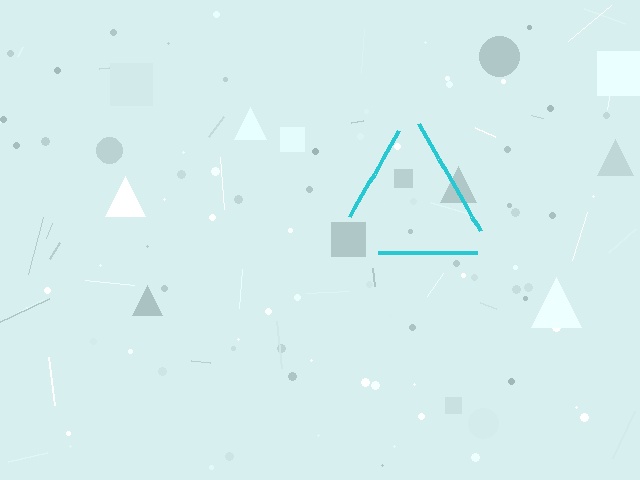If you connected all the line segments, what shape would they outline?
They would outline a triangle.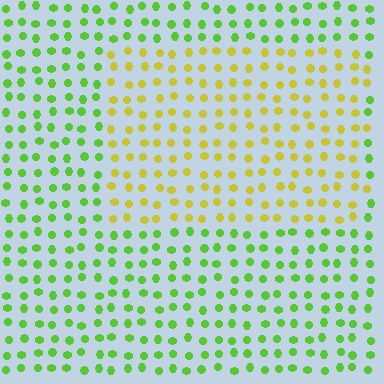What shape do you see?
I see a rectangle.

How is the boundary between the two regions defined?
The boundary is defined purely by a slight shift in hue (about 47 degrees). Spacing, size, and orientation are identical on both sides.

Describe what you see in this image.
The image is filled with small lime elements in a uniform arrangement. A rectangle-shaped region is visible where the elements are tinted to a slightly different hue, forming a subtle color boundary.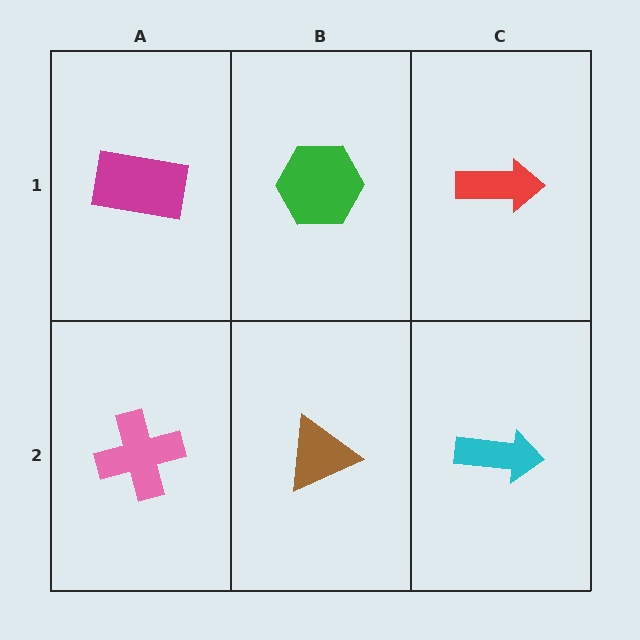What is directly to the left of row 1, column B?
A magenta rectangle.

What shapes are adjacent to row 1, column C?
A cyan arrow (row 2, column C), a green hexagon (row 1, column B).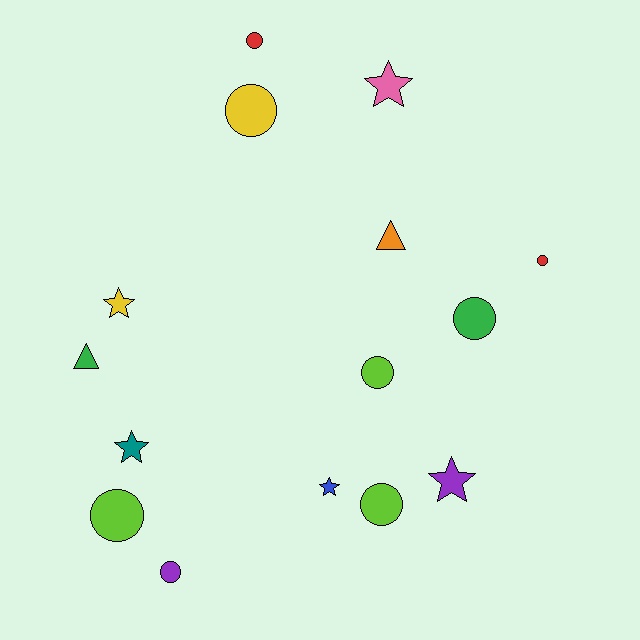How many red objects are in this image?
There are 2 red objects.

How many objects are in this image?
There are 15 objects.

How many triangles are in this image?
There are 2 triangles.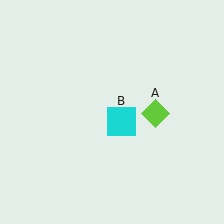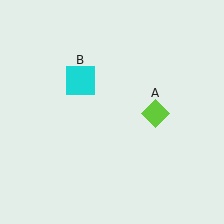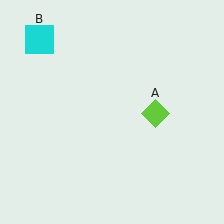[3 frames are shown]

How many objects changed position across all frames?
1 object changed position: cyan square (object B).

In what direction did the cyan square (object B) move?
The cyan square (object B) moved up and to the left.